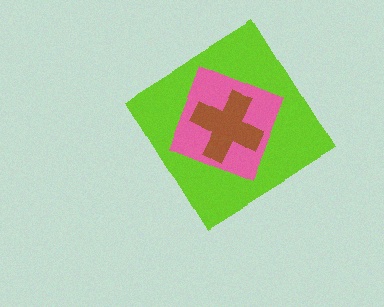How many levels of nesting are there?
3.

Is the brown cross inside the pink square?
Yes.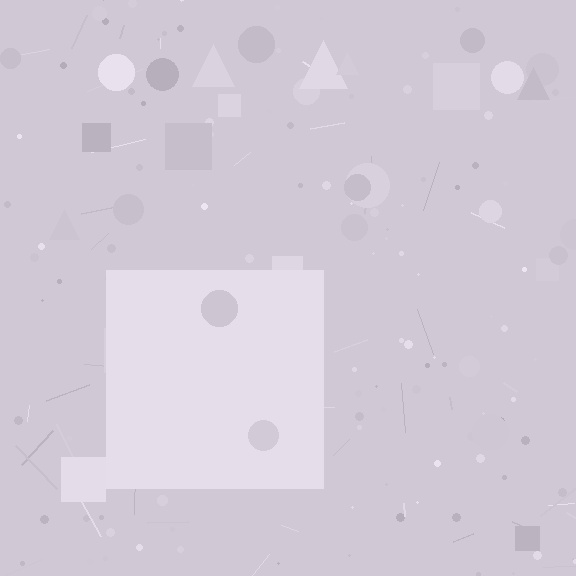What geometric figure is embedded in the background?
A square is embedded in the background.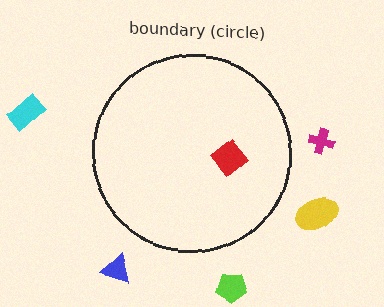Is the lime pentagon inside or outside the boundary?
Outside.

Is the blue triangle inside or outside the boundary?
Outside.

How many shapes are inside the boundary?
1 inside, 5 outside.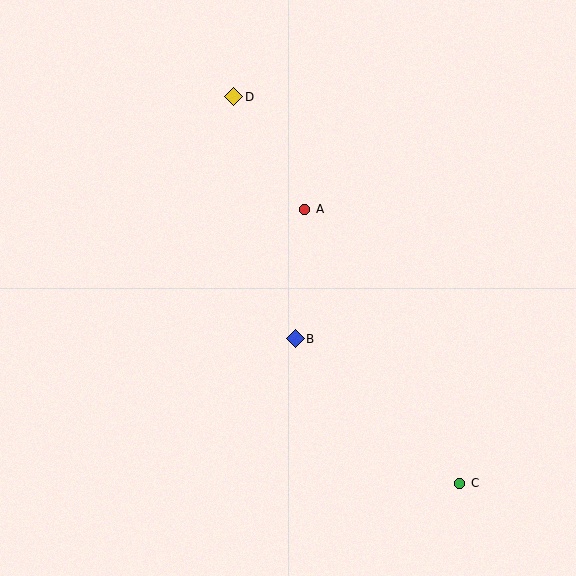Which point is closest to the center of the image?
Point B at (295, 339) is closest to the center.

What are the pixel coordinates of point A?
Point A is at (305, 209).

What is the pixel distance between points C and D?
The distance between C and D is 448 pixels.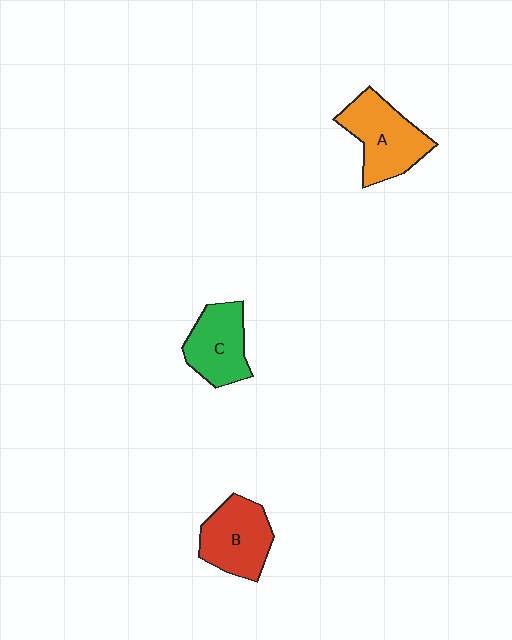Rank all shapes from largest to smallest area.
From largest to smallest: A (orange), B (red), C (green).